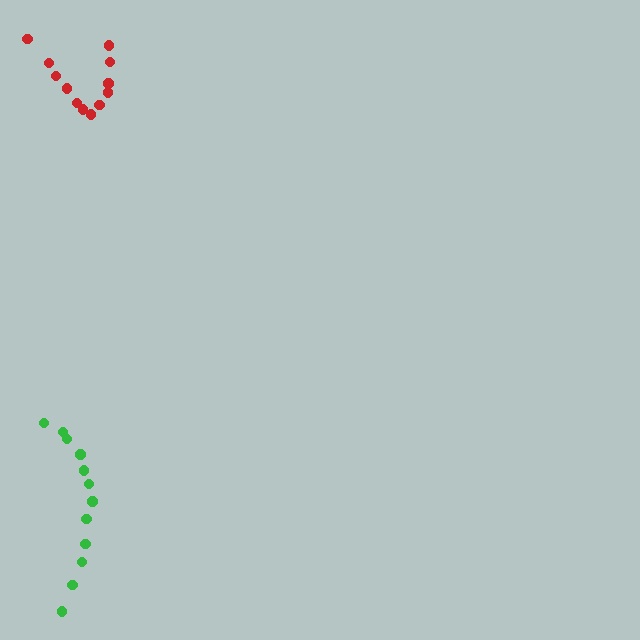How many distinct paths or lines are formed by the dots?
There are 2 distinct paths.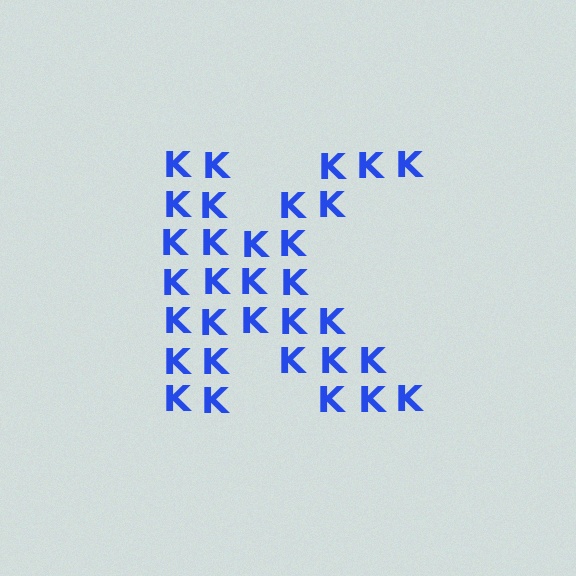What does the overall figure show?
The overall figure shows the letter K.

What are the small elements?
The small elements are letter K's.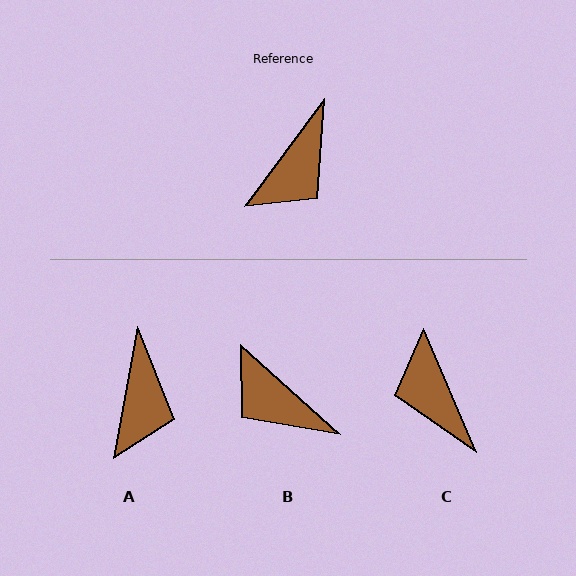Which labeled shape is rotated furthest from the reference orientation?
C, about 120 degrees away.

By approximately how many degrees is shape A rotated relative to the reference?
Approximately 26 degrees counter-clockwise.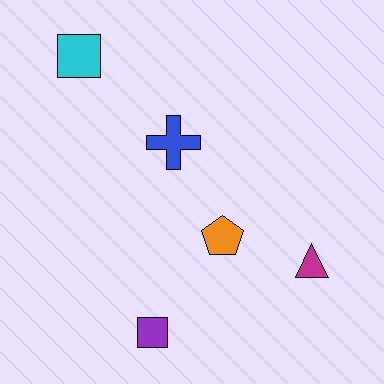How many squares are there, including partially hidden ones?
There are 2 squares.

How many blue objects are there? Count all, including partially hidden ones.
There is 1 blue object.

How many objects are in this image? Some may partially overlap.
There are 5 objects.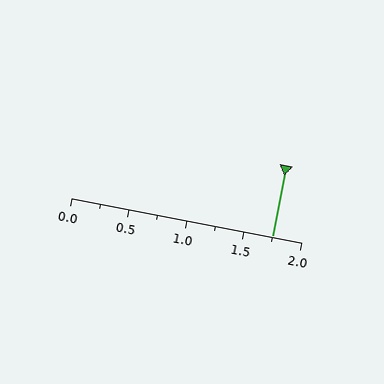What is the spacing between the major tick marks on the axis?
The major ticks are spaced 0.5 apart.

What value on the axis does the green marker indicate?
The marker indicates approximately 1.75.